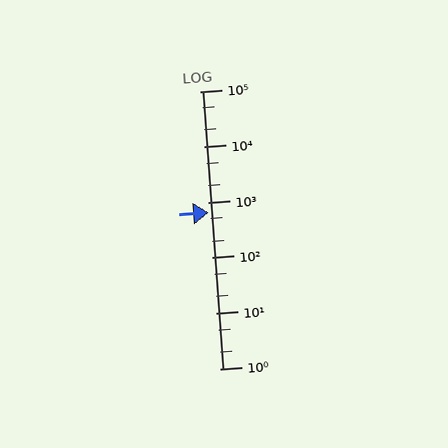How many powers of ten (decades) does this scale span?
The scale spans 5 decades, from 1 to 100000.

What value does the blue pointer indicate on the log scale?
The pointer indicates approximately 660.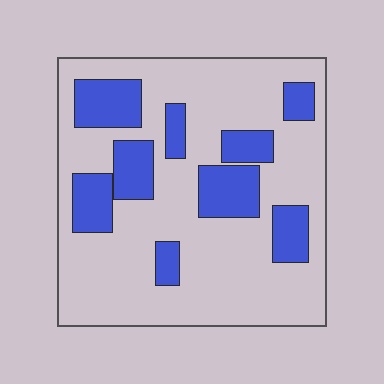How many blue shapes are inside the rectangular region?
9.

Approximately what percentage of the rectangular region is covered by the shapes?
Approximately 25%.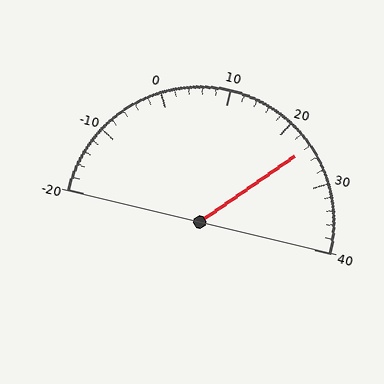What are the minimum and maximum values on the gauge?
The gauge ranges from -20 to 40.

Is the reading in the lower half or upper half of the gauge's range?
The reading is in the upper half of the range (-20 to 40).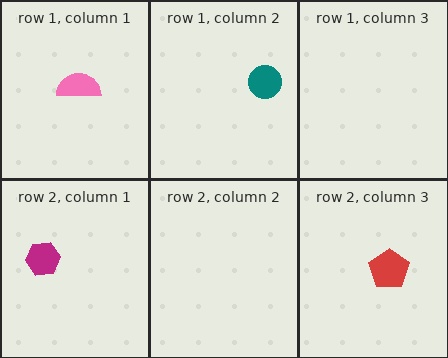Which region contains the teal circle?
The row 1, column 2 region.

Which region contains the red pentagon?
The row 2, column 3 region.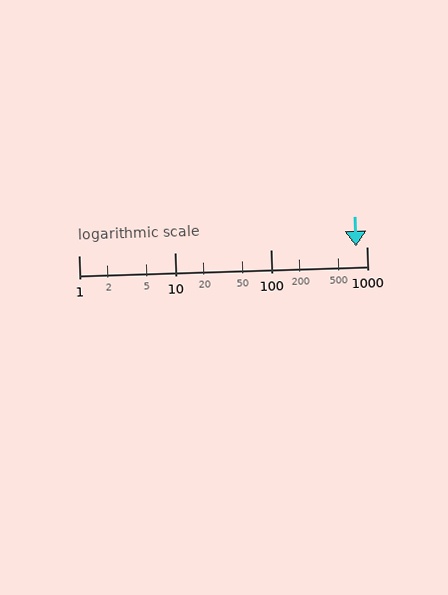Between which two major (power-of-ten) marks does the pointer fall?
The pointer is between 100 and 1000.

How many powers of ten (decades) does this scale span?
The scale spans 3 decades, from 1 to 1000.